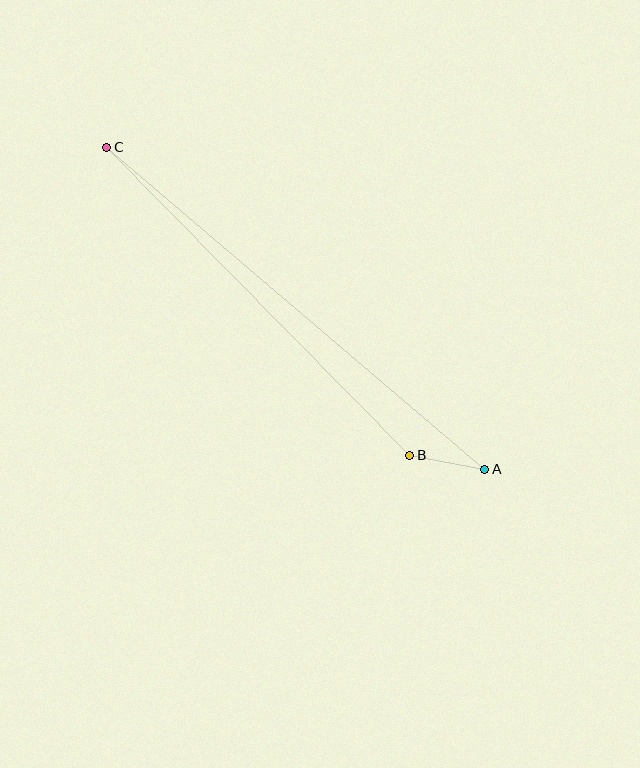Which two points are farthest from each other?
Points A and C are farthest from each other.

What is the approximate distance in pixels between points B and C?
The distance between B and C is approximately 432 pixels.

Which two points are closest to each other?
Points A and B are closest to each other.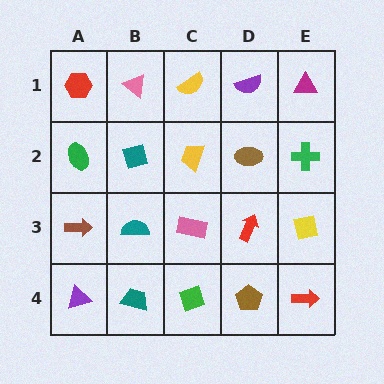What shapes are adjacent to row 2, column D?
A purple semicircle (row 1, column D), a red arrow (row 3, column D), a yellow trapezoid (row 2, column C), a green cross (row 2, column E).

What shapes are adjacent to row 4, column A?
A brown arrow (row 3, column A), a teal trapezoid (row 4, column B).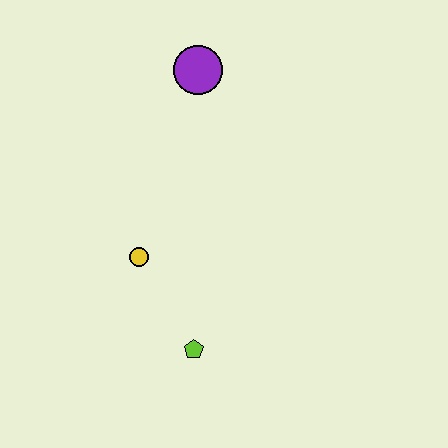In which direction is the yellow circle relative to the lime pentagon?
The yellow circle is above the lime pentagon.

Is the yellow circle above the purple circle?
No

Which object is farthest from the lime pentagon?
The purple circle is farthest from the lime pentagon.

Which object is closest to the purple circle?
The yellow circle is closest to the purple circle.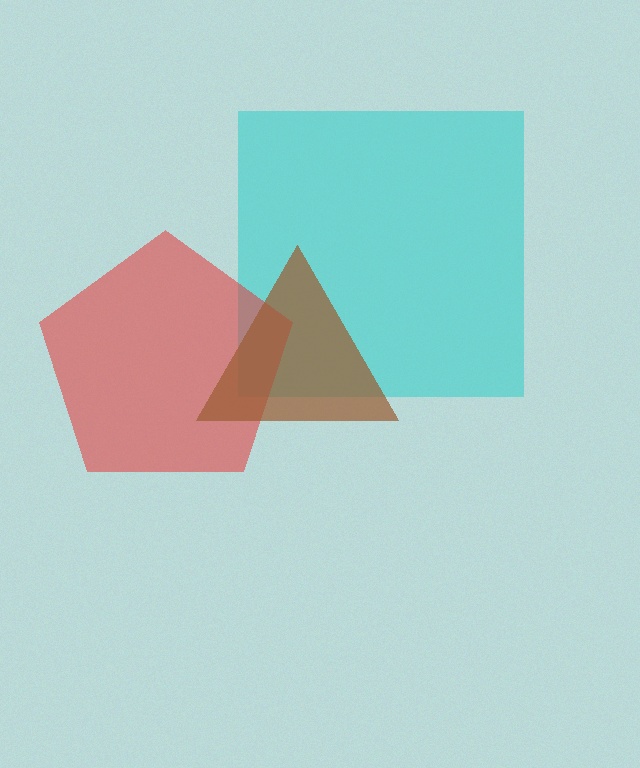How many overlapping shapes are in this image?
There are 3 overlapping shapes in the image.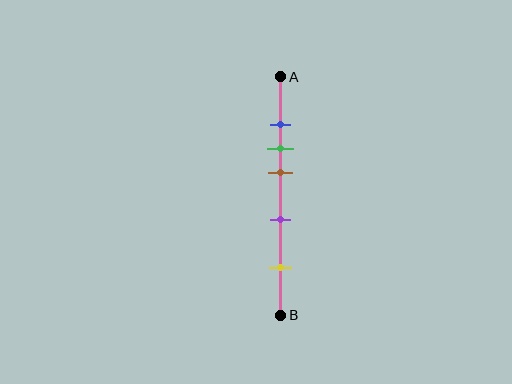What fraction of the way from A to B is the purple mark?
The purple mark is approximately 60% (0.6) of the way from A to B.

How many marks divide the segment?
There are 5 marks dividing the segment.